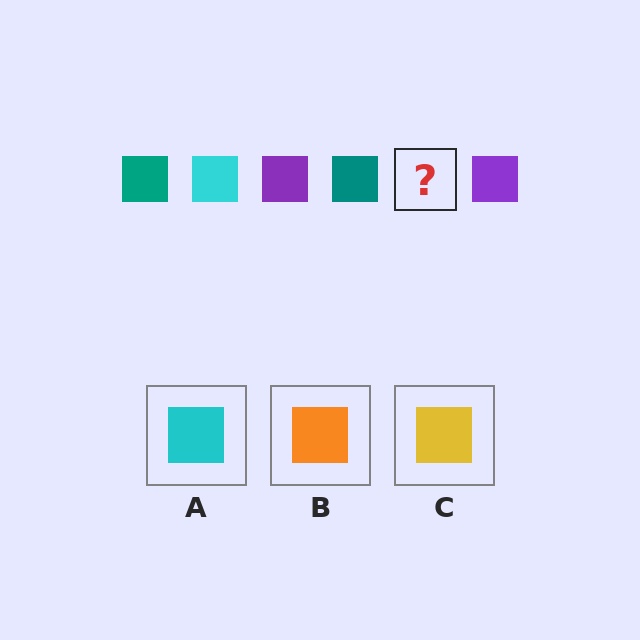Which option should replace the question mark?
Option A.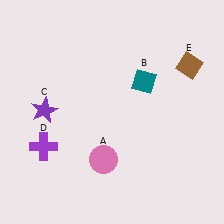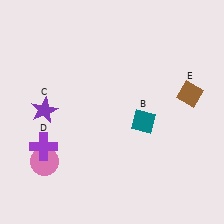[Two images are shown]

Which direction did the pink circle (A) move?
The pink circle (A) moved left.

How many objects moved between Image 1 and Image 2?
3 objects moved between the two images.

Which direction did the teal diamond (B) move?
The teal diamond (B) moved down.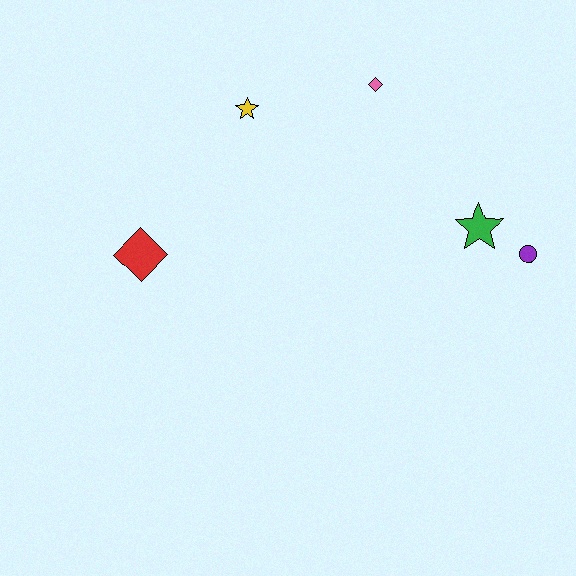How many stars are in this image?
There are 2 stars.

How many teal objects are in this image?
There are no teal objects.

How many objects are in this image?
There are 5 objects.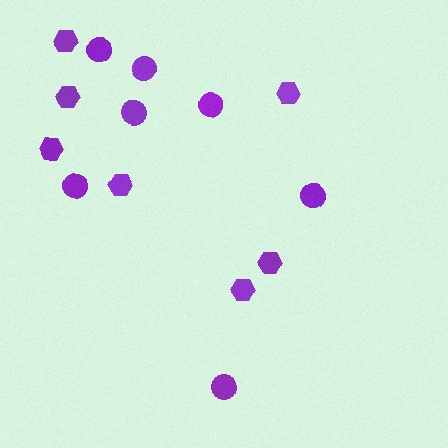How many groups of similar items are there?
There are 2 groups: one group of hexagons (7) and one group of circles (7).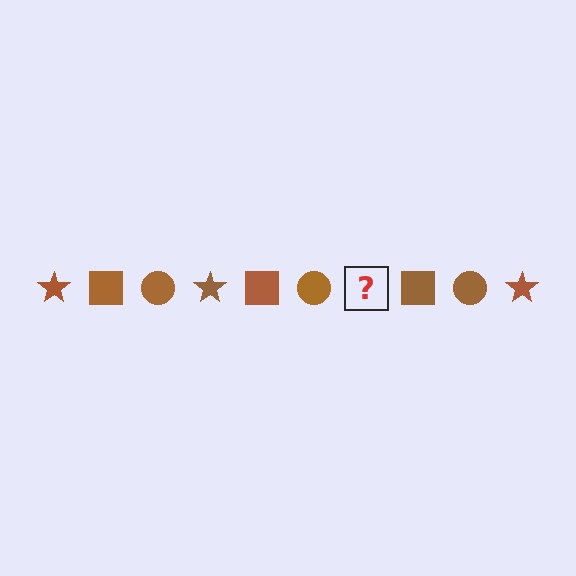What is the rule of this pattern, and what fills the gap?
The rule is that the pattern cycles through star, square, circle shapes in brown. The gap should be filled with a brown star.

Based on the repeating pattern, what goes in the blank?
The blank should be a brown star.